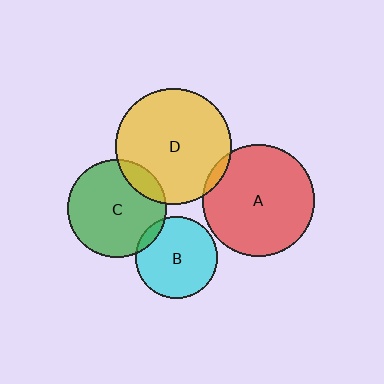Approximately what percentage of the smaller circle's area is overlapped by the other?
Approximately 5%.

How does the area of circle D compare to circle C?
Approximately 1.4 times.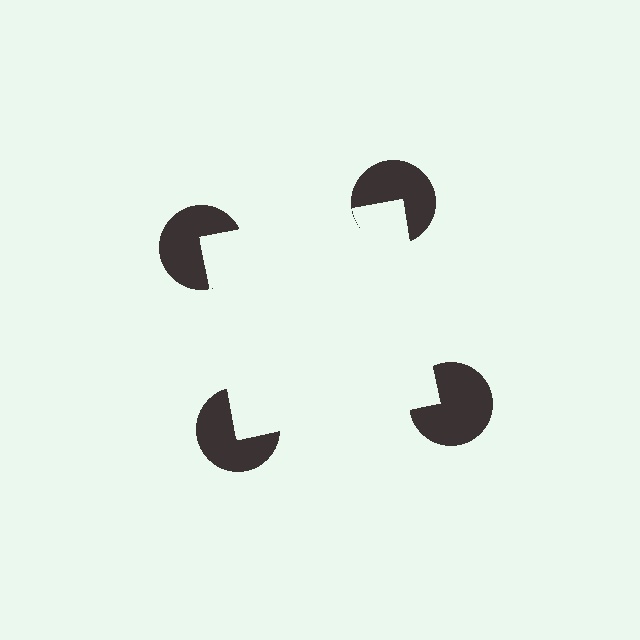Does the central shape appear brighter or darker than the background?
It typically appears slightly brighter than the background, even though no actual brightness change is drawn.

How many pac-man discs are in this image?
There are 4 — one at each vertex of the illusory square.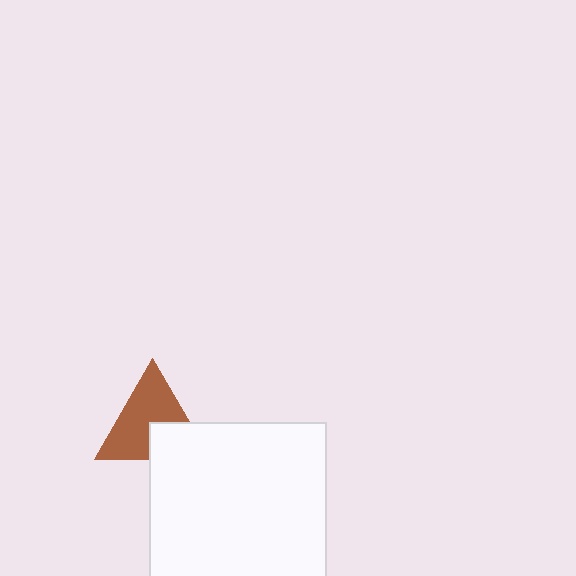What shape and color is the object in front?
The object in front is a white square.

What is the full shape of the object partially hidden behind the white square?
The partially hidden object is a brown triangle.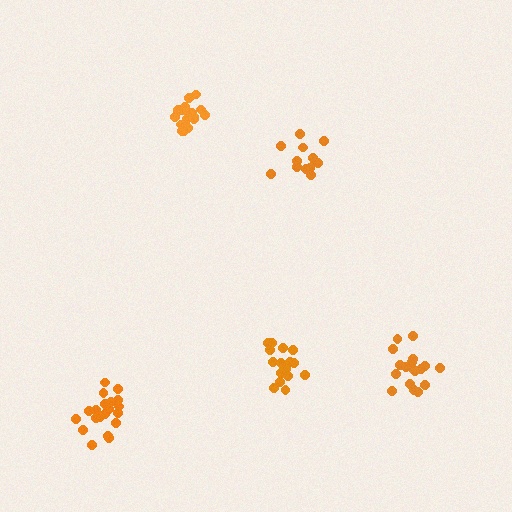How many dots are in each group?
Group 1: 14 dots, Group 2: 16 dots, Group 3: 19 dots, Group 4: 19 dots, Group 5: 20 dots (88 total).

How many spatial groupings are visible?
There are 5 spatial groupings.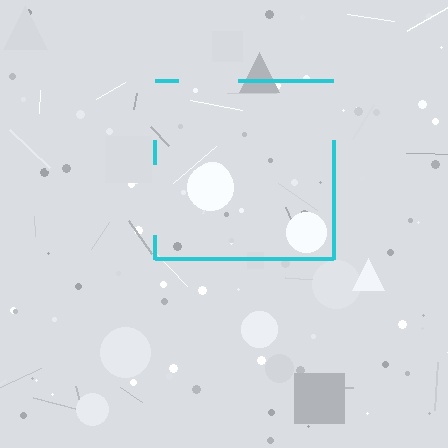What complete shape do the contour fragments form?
The contour fragments form a square.